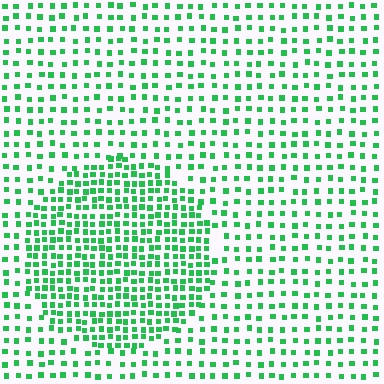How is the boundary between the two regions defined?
The boundary is defined by a change in element density (approximately 2.0x ratio). All elements are the same color, size, and shape.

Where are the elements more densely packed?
The elements are more densely packed inside the circle boundary.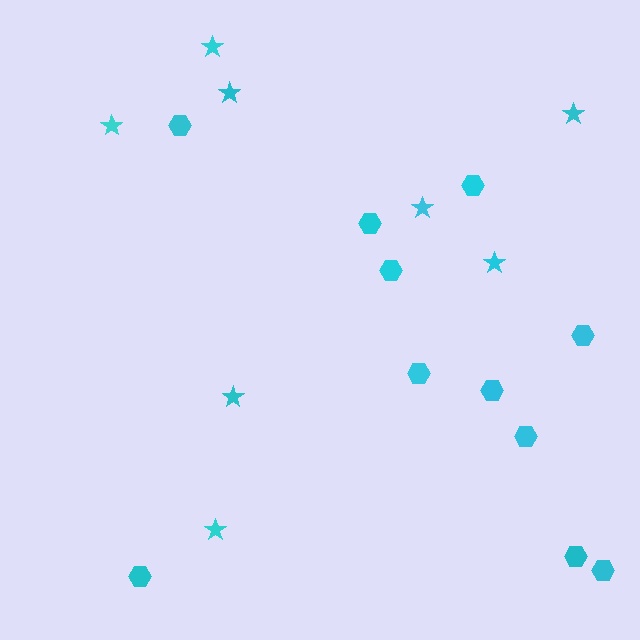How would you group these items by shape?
There are 2 groups: one group of hexagons (11) and one group of stars (8).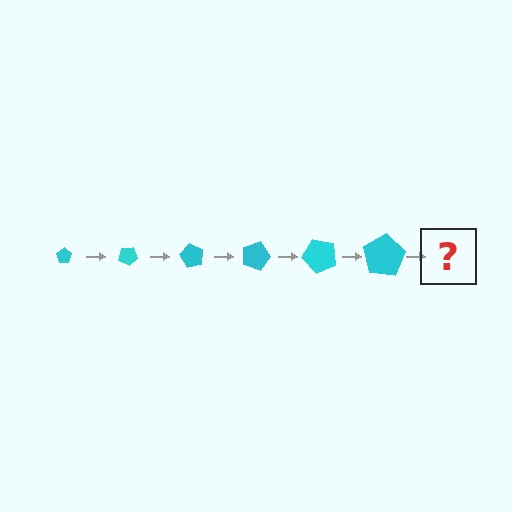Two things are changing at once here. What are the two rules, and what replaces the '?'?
The two rules are that the pentagon grows larger each step and it rotates 30 degrees each step. The '?' should be a pentagon, larger than the previous one and rotated 180 degrees from the start.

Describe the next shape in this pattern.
It should be a pentagon, larger than the previous one and rotated 180 degrees from the start.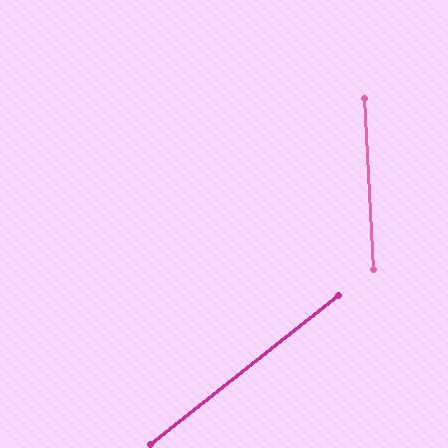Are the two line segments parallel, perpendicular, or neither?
Neither parallel nor perpendicular — they differ by about 55°.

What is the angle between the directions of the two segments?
Approximately 55 degrees.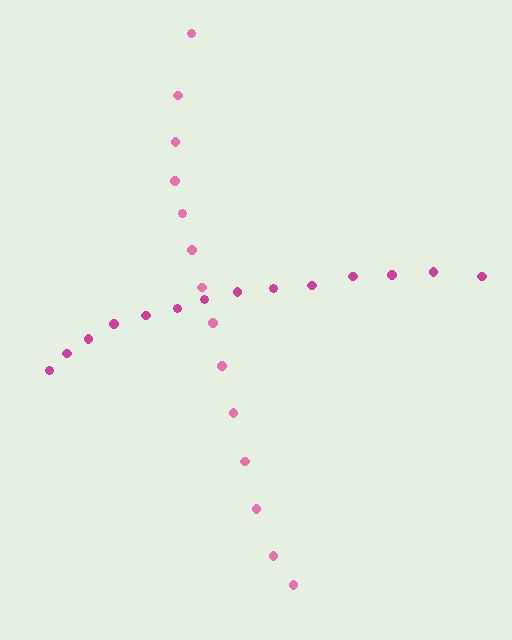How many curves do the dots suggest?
There are 2 distinct paths.